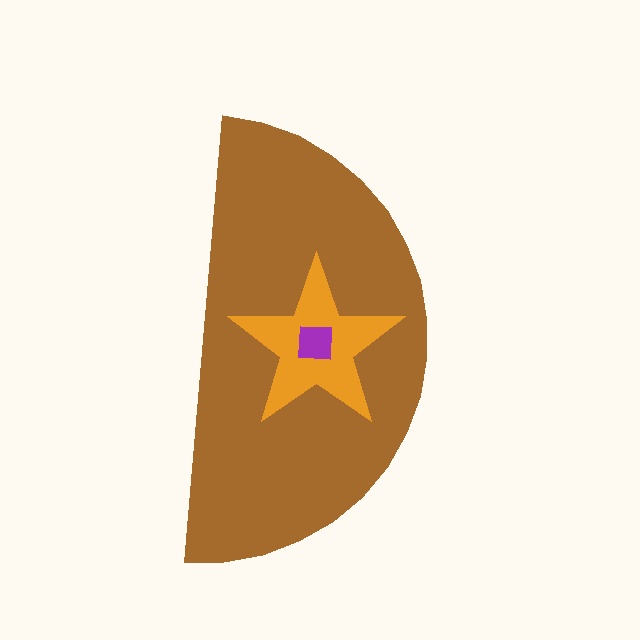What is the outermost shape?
The brown semicircle.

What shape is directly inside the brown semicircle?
The orange star.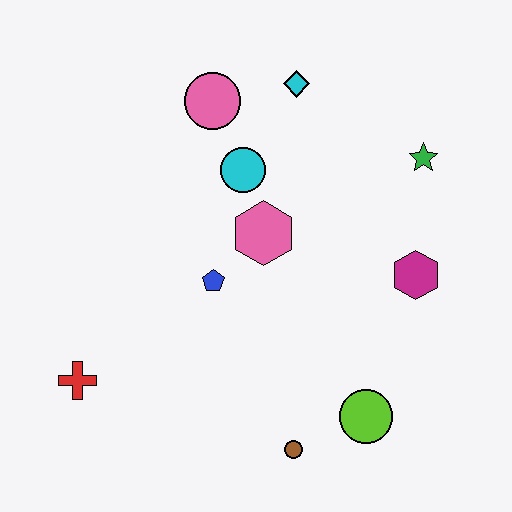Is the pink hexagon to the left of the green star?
Yes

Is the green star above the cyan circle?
Yes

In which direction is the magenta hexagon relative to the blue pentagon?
The magenta hexagon is to the right of the blue pentagon.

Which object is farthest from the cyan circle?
The brown circle is farthest from the cyan circle.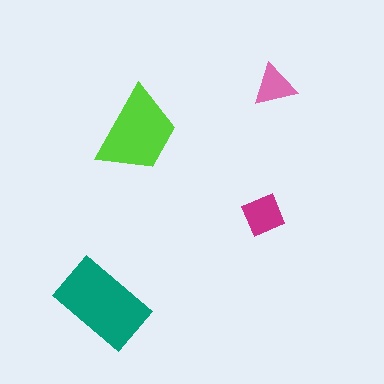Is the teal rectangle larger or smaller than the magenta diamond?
Larger.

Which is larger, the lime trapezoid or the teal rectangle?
The teal rectangle.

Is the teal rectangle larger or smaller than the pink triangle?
Larger.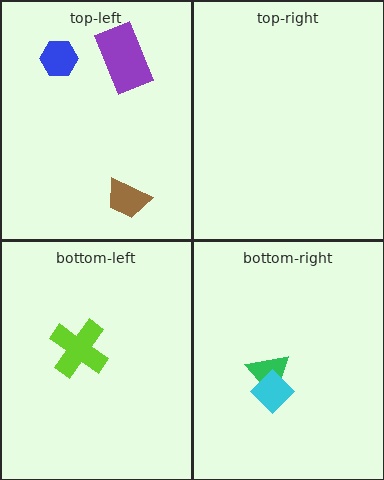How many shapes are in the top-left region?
3.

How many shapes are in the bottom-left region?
1.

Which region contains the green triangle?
The bottom-right region.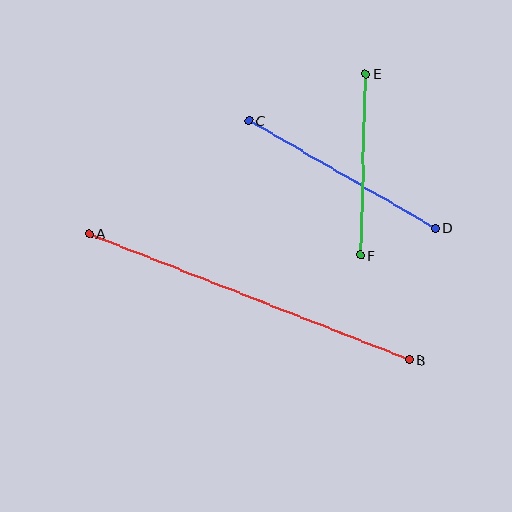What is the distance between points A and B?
The distance is approximately 344 pixels.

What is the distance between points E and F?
The distance is approximately 181 pixels.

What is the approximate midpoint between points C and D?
The midpoint is at approximately (342, 174) pixels.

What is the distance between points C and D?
The distance is approximately 215 pixels.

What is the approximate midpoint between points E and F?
The midpoint is at approximately (363, 165) pixels.